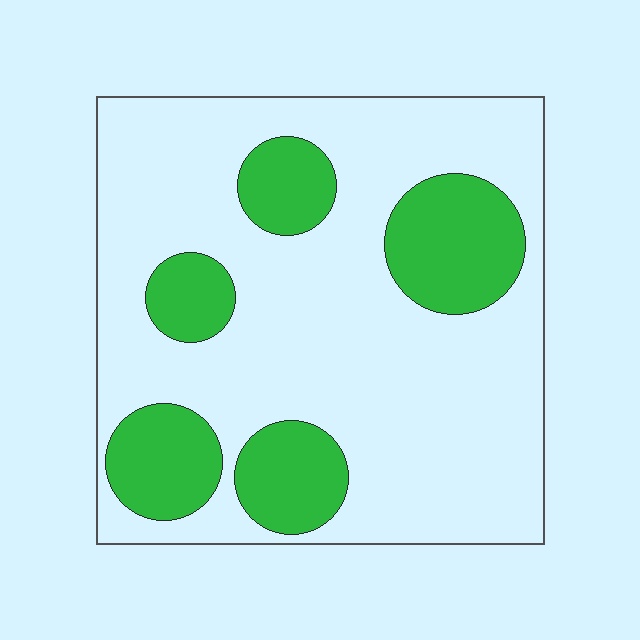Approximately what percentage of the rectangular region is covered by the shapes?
Approximately 25%.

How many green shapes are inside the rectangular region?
5.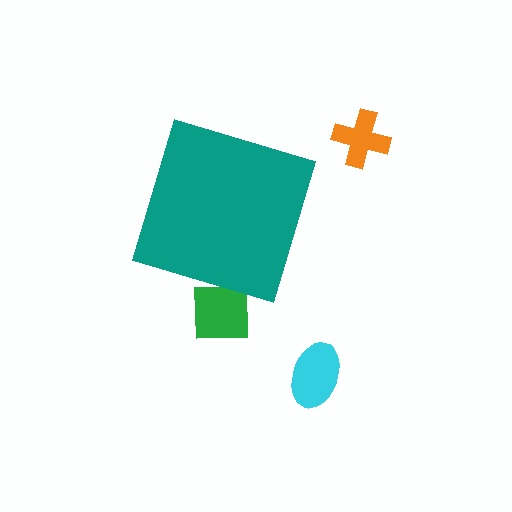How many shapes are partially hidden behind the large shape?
1 shape is partially hidden.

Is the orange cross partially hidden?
No, the orange cross is fully visible.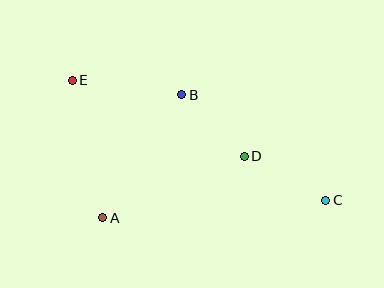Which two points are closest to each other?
Points B and D are closest to each other.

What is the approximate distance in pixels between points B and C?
The distance between B and C is approximately 178 pixels.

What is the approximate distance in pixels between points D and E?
The distance between D and E is approximately 188 pixels.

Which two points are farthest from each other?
Points C and E are farthest from each other.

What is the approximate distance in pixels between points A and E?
The distance between A and E is approximately 141 pixels.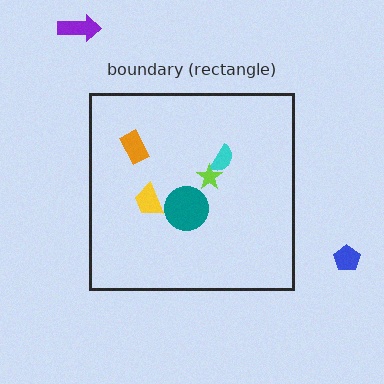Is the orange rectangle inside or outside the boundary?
Inside.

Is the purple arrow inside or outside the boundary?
Outside.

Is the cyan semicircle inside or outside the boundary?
Inside.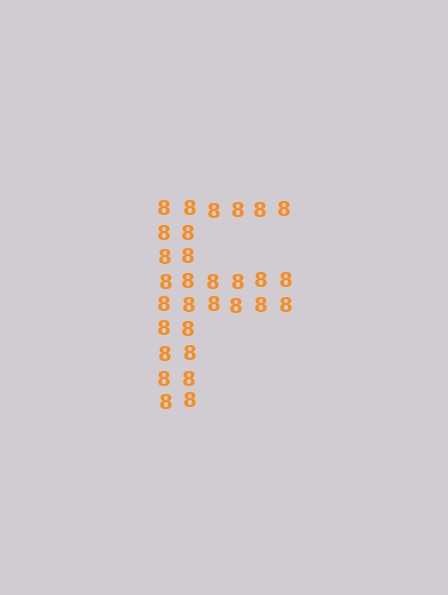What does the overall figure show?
The overall figure shows the letter F.